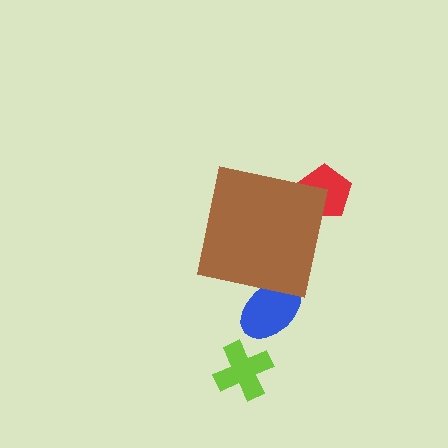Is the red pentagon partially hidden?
Yes, the red pentagon is partially hidden behind the brown square.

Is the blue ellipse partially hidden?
Yes, the blue ellipse is partially hidden behind the brown square.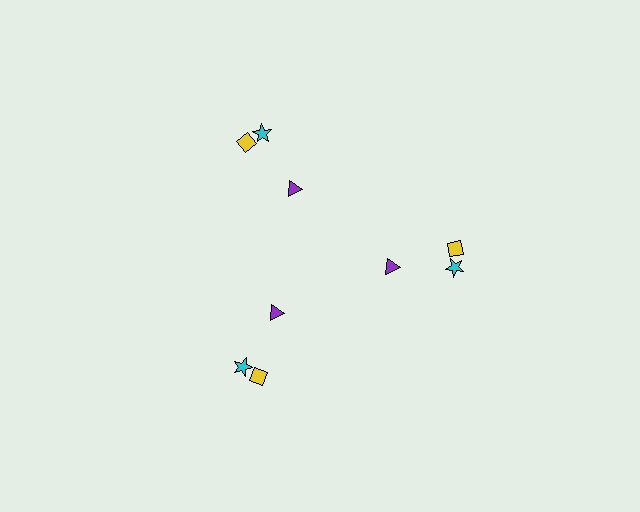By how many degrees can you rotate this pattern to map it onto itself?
The pattern maps onto itself every 120 degrees of rotation.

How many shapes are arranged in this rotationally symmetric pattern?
There are 9 shapes, arranged in 3 groups of 3.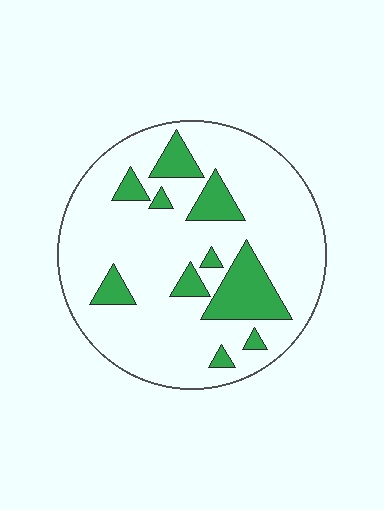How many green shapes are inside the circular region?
10.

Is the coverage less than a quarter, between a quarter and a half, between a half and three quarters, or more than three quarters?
Less than a quarter.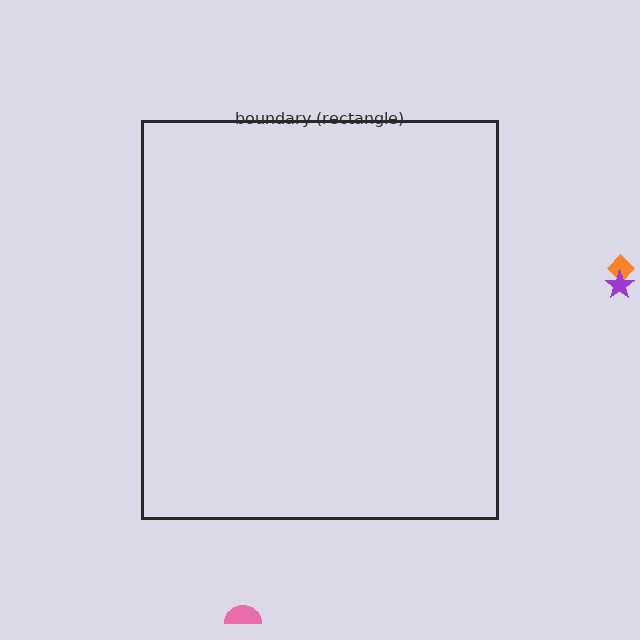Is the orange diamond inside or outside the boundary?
Outside.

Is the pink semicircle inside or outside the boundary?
Outside.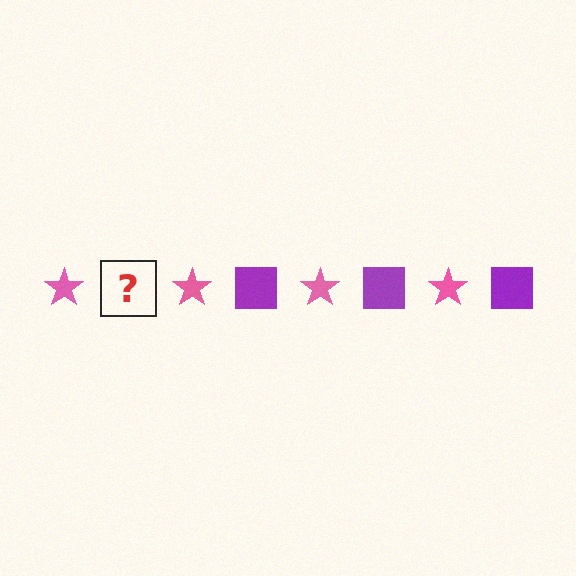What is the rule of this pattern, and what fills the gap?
The rule is that the pattern alternates between pink star and purple square. The gap should be filled with a purple square.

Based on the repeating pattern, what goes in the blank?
The blank should be a purple square.